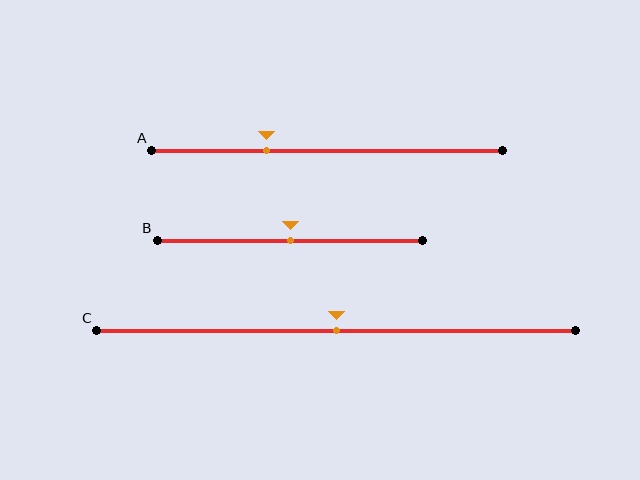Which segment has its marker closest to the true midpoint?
Segment B has its marker closest to the true midpoint.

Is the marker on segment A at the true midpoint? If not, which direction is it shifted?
No, the marker on segment A is shifted to the left by about 17% of the segment length.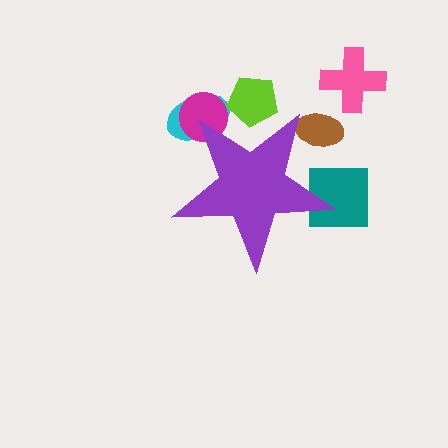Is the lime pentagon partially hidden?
Yes, the lime pentagon is partially hidden behind the purple star.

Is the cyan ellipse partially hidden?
Yes, the cyan ellipse is partially hidden behind the purple star.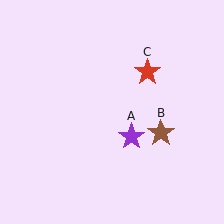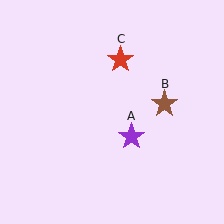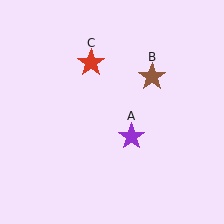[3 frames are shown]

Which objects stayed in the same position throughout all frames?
Purple star (object A) remained stationary.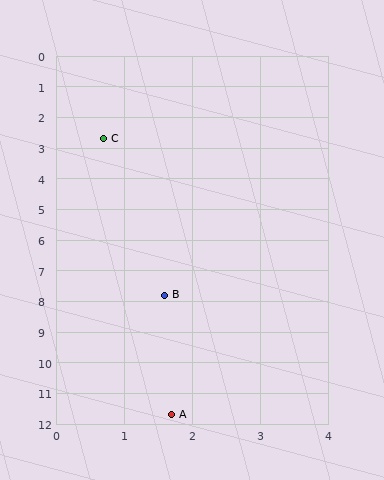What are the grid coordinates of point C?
Point C is at approximately (0.7, 2.7).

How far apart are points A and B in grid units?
Points A and B are about 3.9 grid units apart.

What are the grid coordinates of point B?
Point B is at approximately (1.6, 7.8).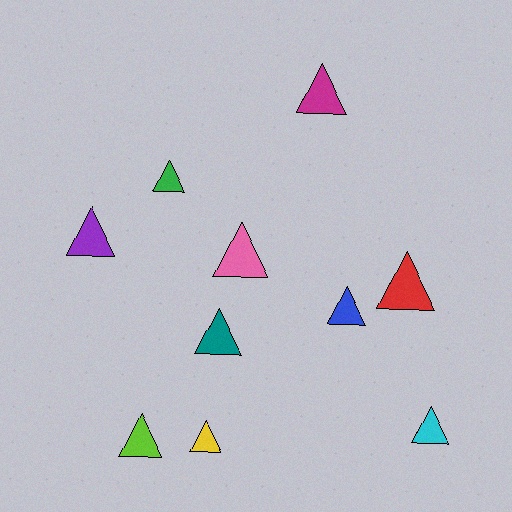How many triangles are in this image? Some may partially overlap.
There are 10 triangles.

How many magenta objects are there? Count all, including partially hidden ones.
There is 1 magenta object.